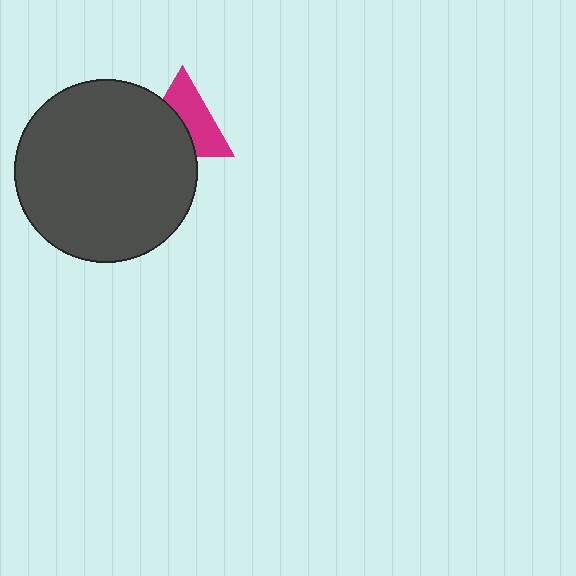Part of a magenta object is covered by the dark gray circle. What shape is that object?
It is a triangle.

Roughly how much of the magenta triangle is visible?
About half of it is visible (roughly 53%).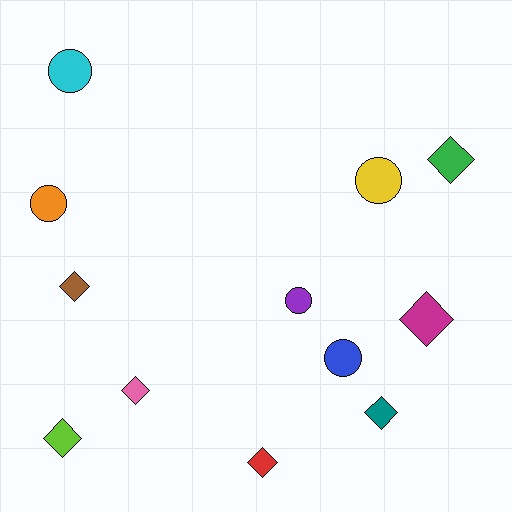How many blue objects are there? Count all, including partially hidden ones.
There is 1 blue object.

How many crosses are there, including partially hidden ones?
There are no crosses.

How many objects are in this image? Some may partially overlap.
There are 12 objects.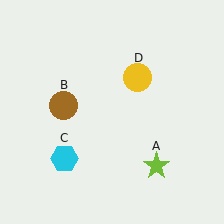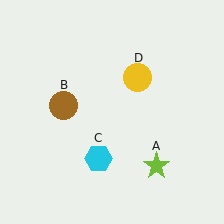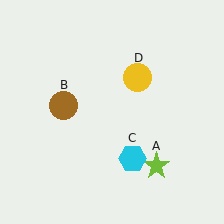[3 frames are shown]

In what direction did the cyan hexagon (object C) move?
The cyan hexagon (object C) moved right.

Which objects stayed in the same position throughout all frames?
Lime star (object A) and brown circle (object B) and yellow circle (object D) remained stationary.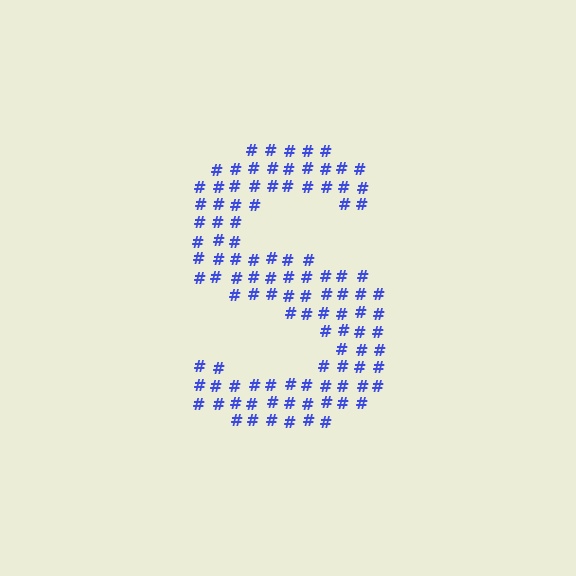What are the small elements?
The small elements are hash symbols.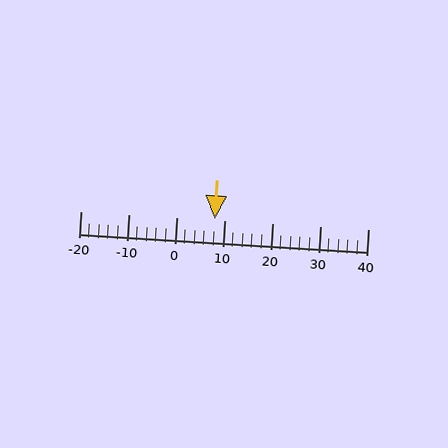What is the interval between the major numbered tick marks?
The major tick marks are spaced 10 units apart.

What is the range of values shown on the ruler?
The ruler shows values from -20 to 40.